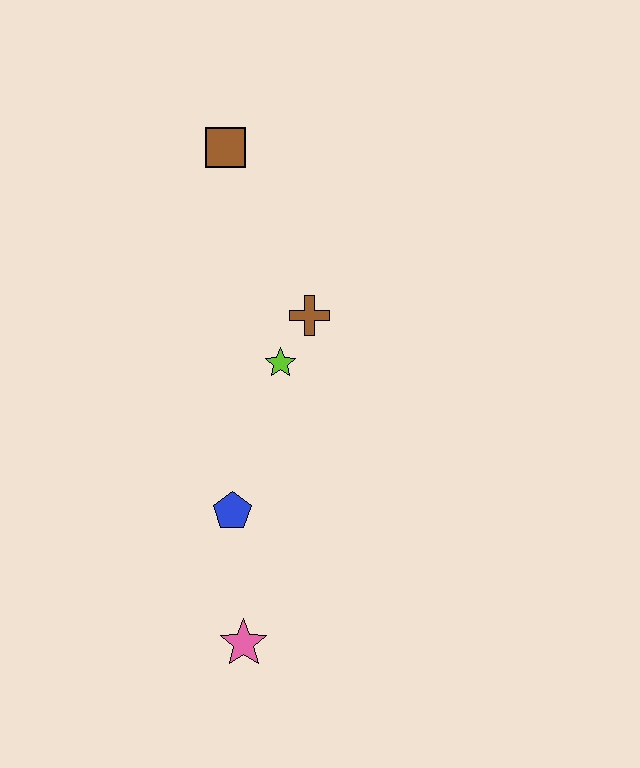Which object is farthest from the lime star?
The pink star is farthest from the lime star.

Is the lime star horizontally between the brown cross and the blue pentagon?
Yes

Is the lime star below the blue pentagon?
No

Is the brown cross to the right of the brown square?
Yes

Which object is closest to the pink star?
The blue pentagon is closest to the pink star.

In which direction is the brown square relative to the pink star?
The brown square is above the pink star.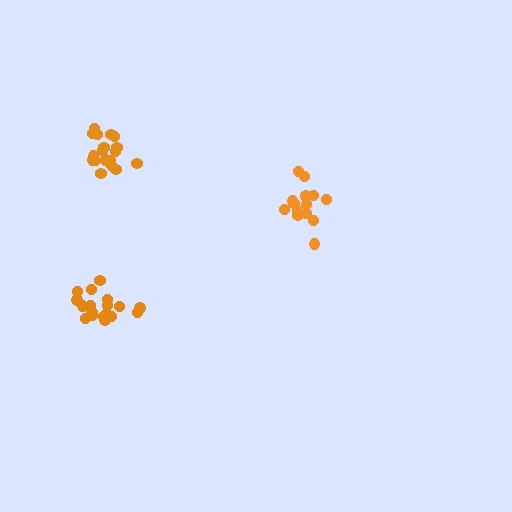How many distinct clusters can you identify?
There are 3 distinct clusters.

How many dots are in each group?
Group 1: 14 dots, Group 2: 18 dots, Group 3: 18 dots (50 total).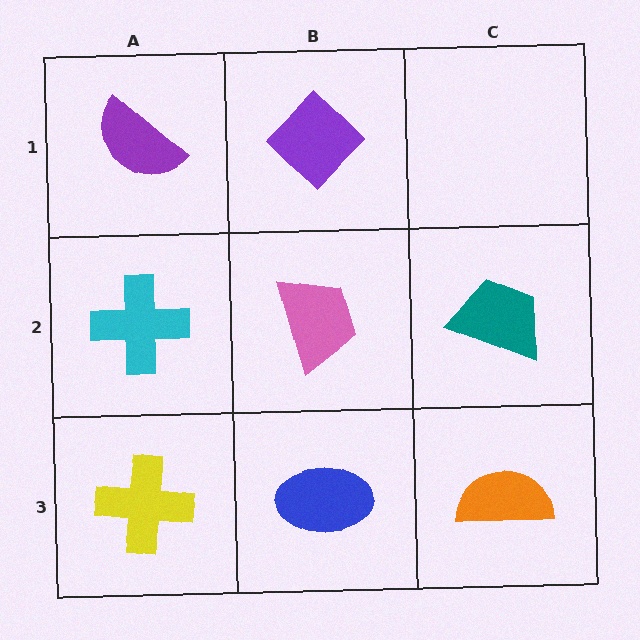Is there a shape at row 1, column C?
No, that cell is empty.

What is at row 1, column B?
A purple diamond.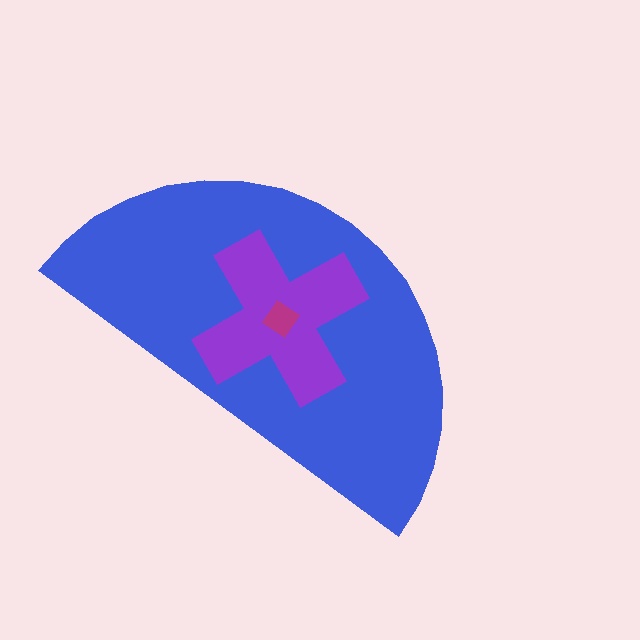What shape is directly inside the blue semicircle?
The purple cross.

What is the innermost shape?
The magenta diamond.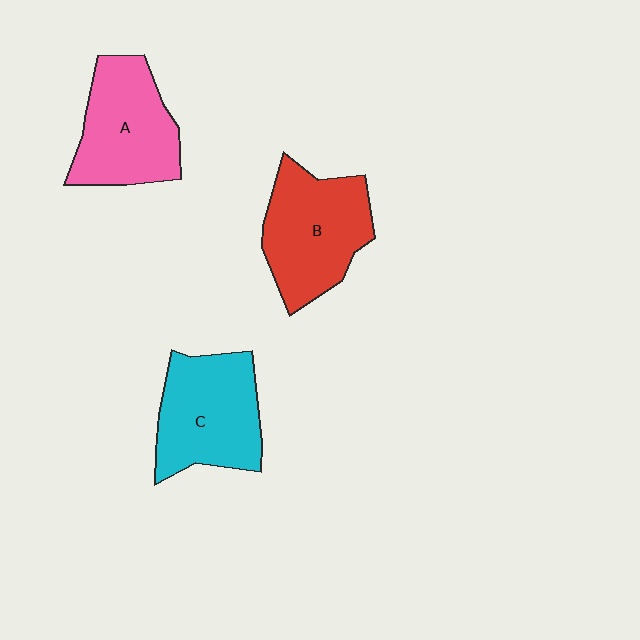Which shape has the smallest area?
Shape A (pink).